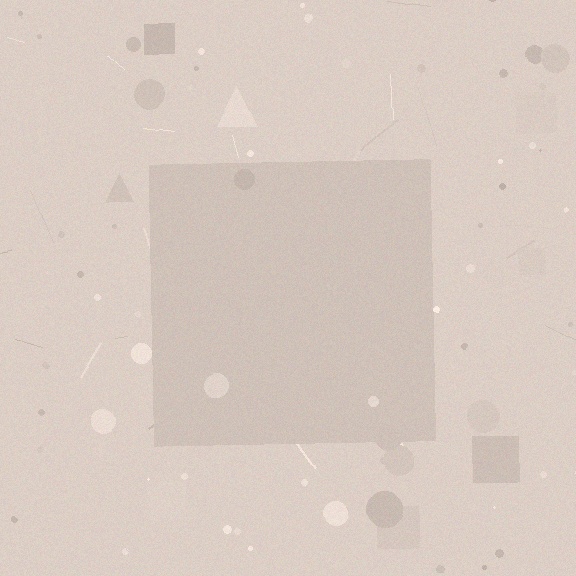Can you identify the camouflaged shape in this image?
The camouflaged shape is a square.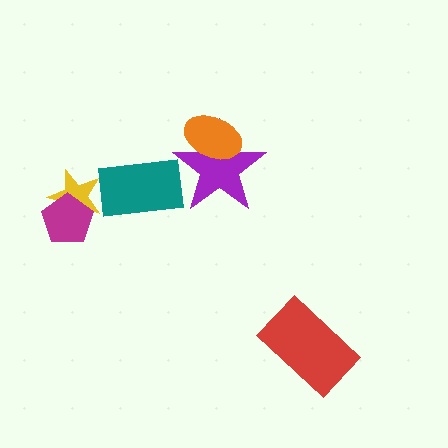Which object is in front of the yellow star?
The magenta pentagon is in front of the yellow star.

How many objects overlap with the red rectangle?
0 objects overlap with the red rectangle.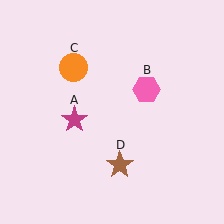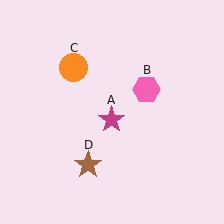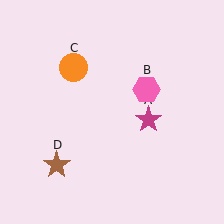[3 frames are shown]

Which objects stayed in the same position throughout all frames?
Pink hexagon (object B) and orange circle (object C) remained stationary.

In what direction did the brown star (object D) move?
The brown star (object D) moved left.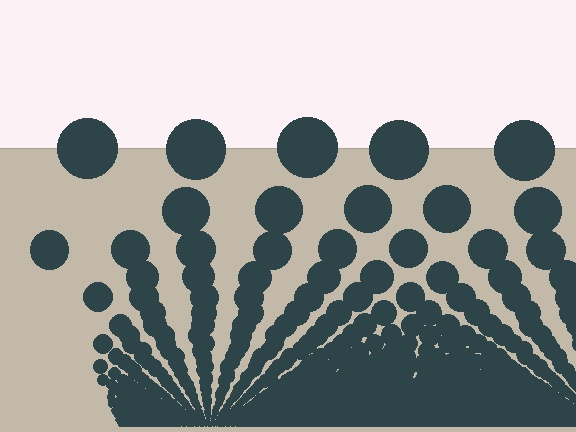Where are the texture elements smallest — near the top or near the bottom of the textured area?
Near the bottom.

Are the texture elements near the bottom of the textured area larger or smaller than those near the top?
Smaller. The gradient is inverted — elements near the bottom are smaller and denser.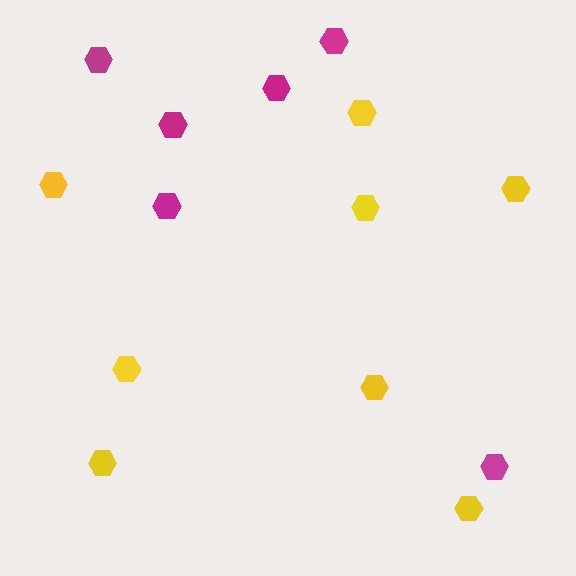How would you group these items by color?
There are 2 groups: one group of magenta hexagons (6) and one group of yellow hexagons (8).